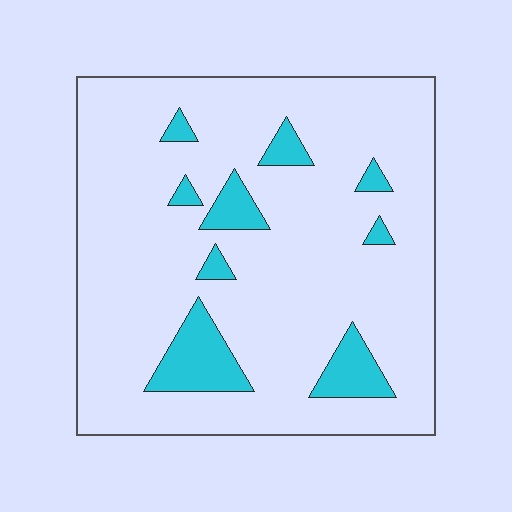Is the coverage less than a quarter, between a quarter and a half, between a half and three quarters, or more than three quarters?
Less than a quarter.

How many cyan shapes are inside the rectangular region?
9.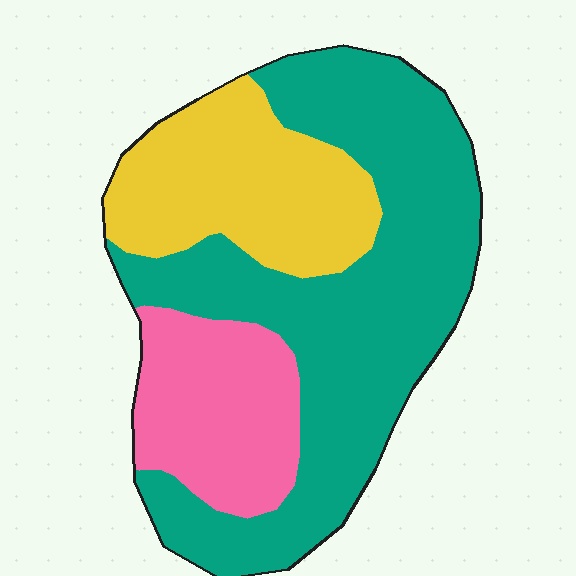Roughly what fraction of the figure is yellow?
Yellow takes up less than a quarter of the figure.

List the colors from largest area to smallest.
From largest to smallest: teal, yellow, pink.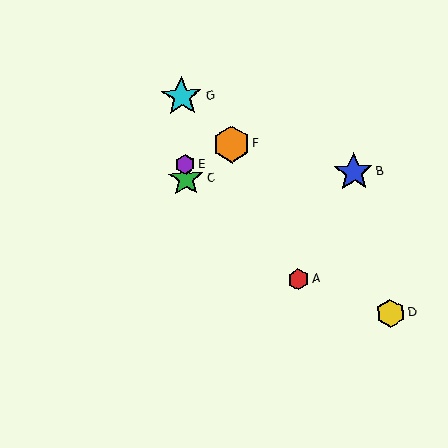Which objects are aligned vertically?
Objects C, E, G are aligned vertically.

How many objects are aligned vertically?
3 objects (C, E, G) are aligned vertically.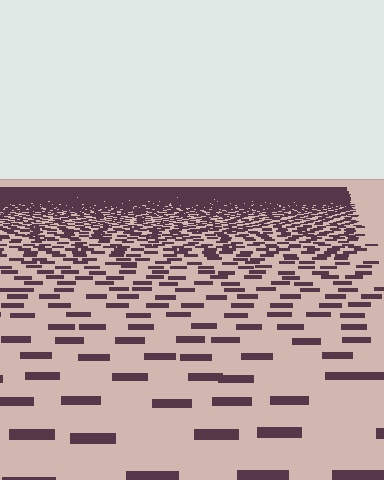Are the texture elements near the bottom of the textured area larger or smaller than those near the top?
Larger. Near the bottom, elements are closer to the viewer and appear at a bigger on-screen size.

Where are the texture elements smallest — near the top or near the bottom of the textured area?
Near the top.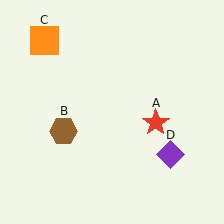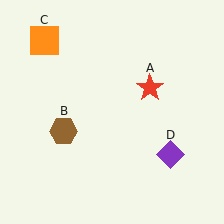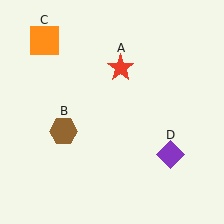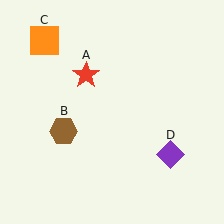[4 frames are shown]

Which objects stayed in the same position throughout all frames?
Brown hexagon (object B) and orange square (object C) and purple diamond (object D) remained stationary.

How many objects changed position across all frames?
1 object changed position: red star (object A).